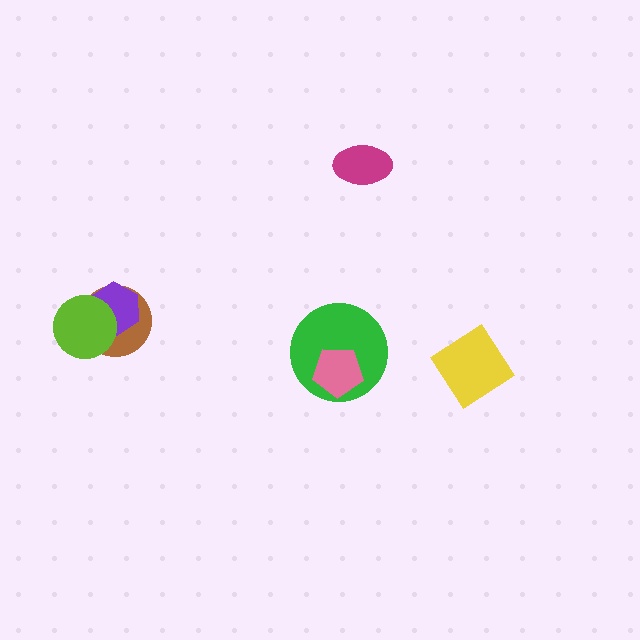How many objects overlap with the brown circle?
2 objects overlap with the brown circle.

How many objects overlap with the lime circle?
2 objects overlap with the lime circle.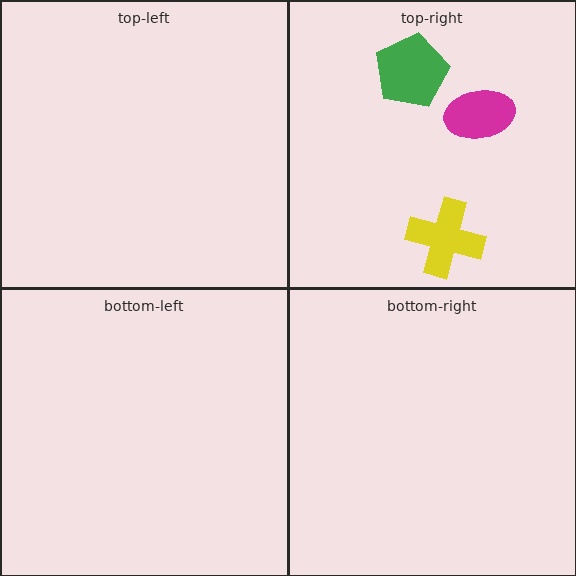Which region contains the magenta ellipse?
The top-right region.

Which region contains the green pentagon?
The top-right region.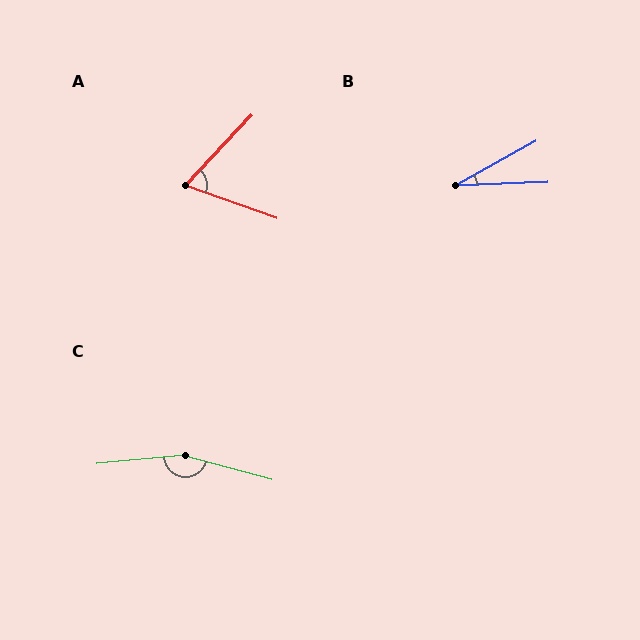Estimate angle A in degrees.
Approximately 66 degrees.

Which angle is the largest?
C, at approximately 159 degrees.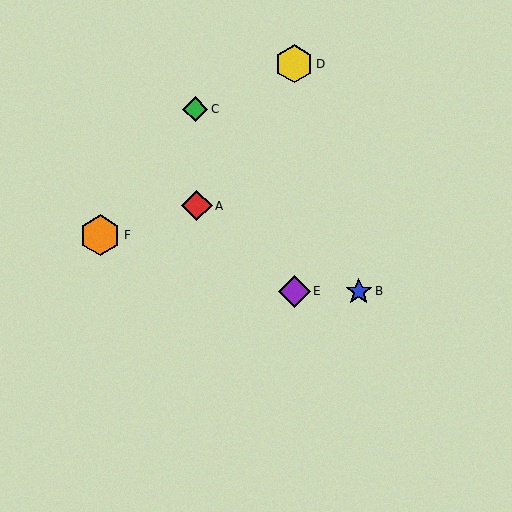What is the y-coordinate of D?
Object D is at y≈64.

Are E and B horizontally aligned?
Yes, both are at y≈292.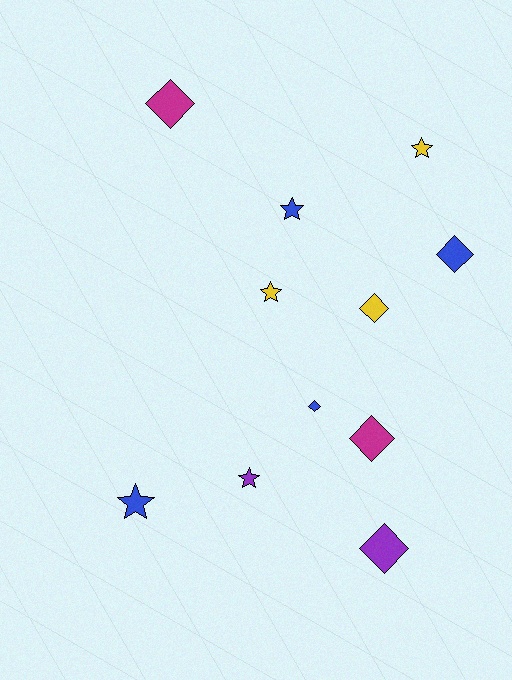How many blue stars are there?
There are 2 blue stars.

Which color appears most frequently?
Blue, with 4 objects.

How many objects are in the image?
There are 11 objects.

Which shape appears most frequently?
Diamond, with 6 objects.